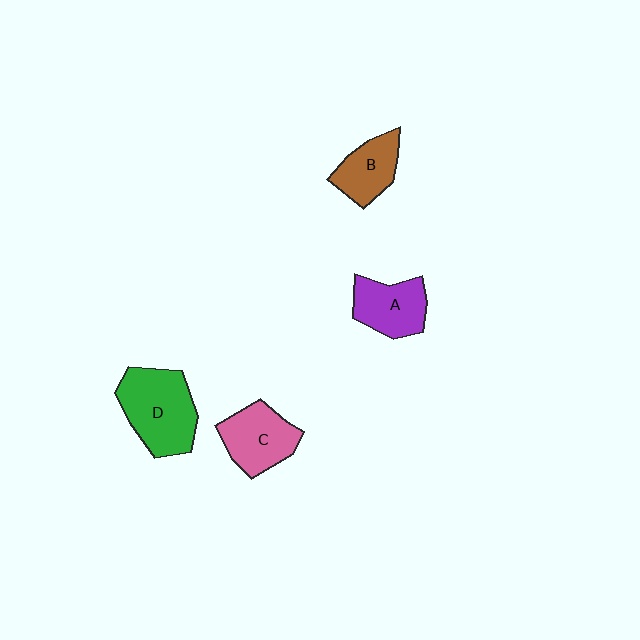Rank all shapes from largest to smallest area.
From largest to smallest: D (green), C (pink), A (purple), B (brown).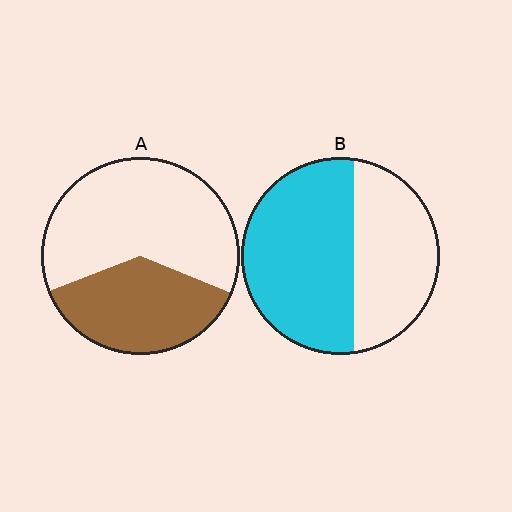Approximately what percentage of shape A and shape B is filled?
A is approximately 40% and B is approximately 60%.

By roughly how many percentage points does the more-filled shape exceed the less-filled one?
By roughly 20 percentage points (B over A).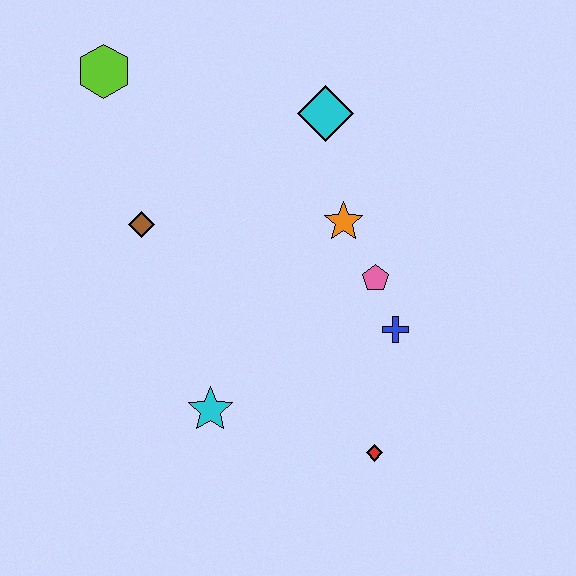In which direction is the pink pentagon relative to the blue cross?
The pink pentagon is above the blue cross.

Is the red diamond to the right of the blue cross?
No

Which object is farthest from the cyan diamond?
The red diamond is farthest from the cyan diamond.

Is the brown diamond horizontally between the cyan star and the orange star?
No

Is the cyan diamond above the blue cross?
Yes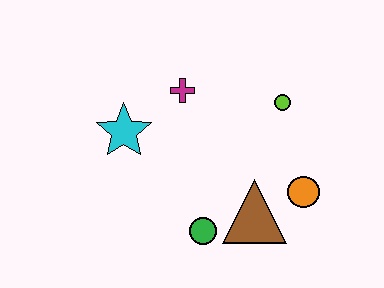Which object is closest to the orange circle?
The brown triangle is closest to the orange circle.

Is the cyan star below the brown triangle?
No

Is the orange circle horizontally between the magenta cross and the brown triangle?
No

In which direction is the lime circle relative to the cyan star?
The lime circle is to the right of the cyan star.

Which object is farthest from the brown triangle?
The cyan star is farthest from the brown triangle.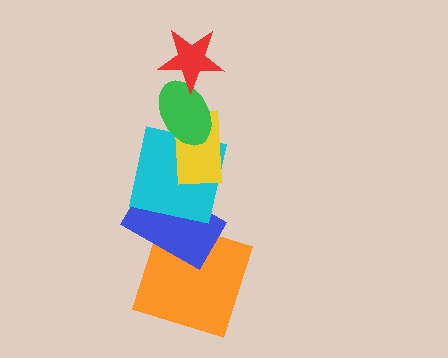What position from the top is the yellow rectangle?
The yellow rectangle is 3rd from the top.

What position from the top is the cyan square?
The cyan square is 4th from the top.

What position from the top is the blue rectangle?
The blue rectangle is 5th from the top.